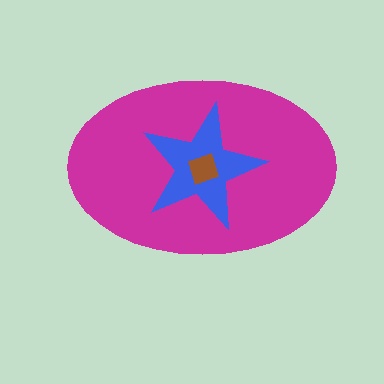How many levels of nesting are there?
3.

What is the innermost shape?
The brown diamond.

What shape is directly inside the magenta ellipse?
The blue star.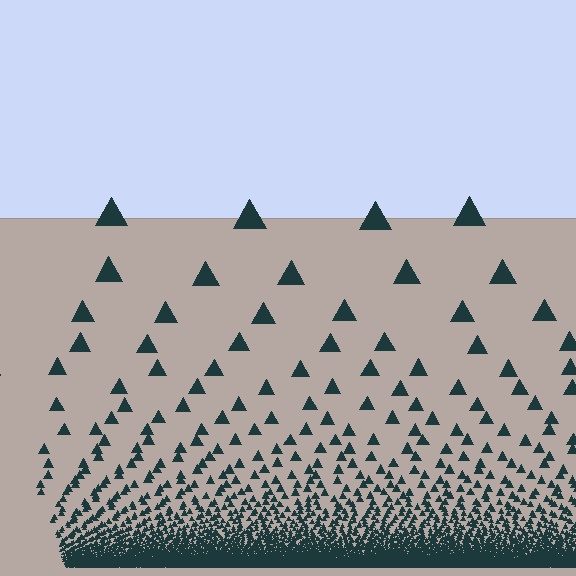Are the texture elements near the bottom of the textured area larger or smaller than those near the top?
Smaller. The gradient is inverted — elements near the bottom are smaller and denser.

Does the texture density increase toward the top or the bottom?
Density increases toward the bottom.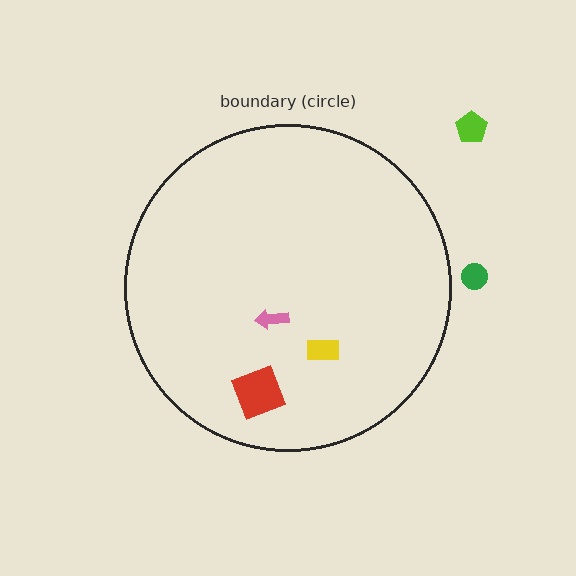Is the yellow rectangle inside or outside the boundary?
Inside.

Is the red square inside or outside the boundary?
Inside.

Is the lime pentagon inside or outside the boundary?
Outside.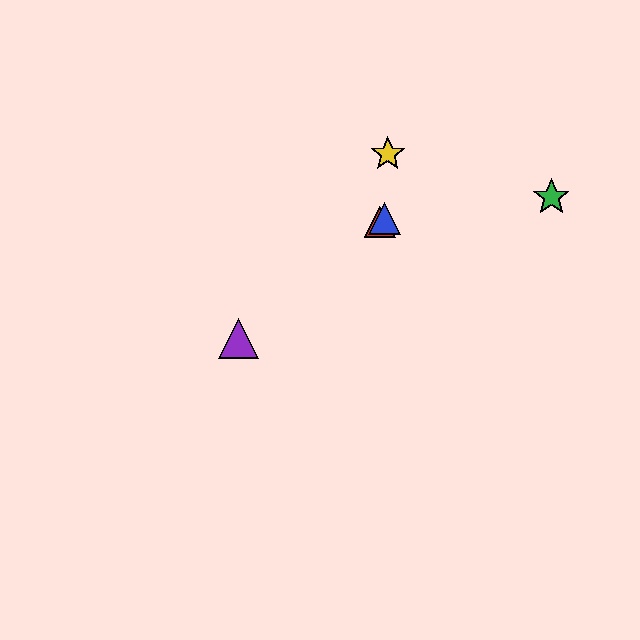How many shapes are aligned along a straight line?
3 shapes (the red triangle, the blue triangle, the purple triangle) are aligned along a straight line.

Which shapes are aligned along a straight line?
The red triangle, the blue triangle, the purple triangle are aligned along a straight line.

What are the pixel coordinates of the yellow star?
The yellow star is at (388, 154).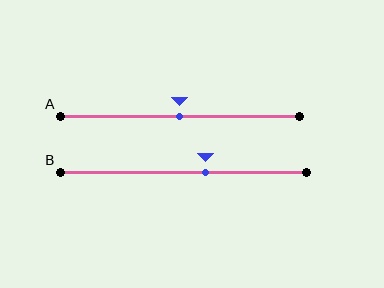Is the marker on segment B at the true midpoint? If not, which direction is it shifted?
No, the marker on segment B is shifted to the right by about 9% of the segment length.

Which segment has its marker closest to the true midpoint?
Segment A has its marker closest to the true midpoint.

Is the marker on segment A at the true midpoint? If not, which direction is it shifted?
Yes, the marker on segment A is at the true midpoint.